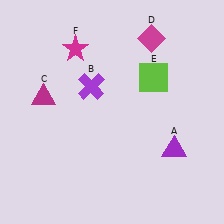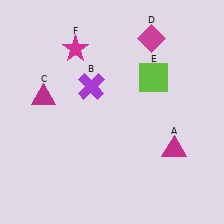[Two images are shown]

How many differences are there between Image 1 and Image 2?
There is 1 difference between the two images.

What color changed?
The triangle (A) changed from purple in Image 1 to magenta in Image 2.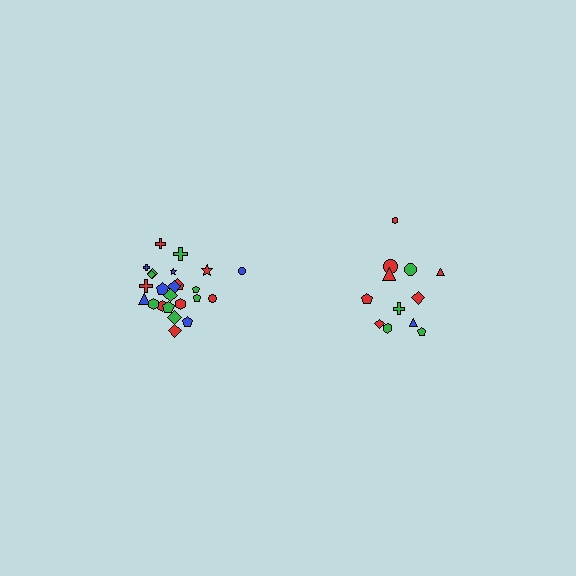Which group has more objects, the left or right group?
The left group.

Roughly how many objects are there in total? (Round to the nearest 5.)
Roughly 35 objects in total.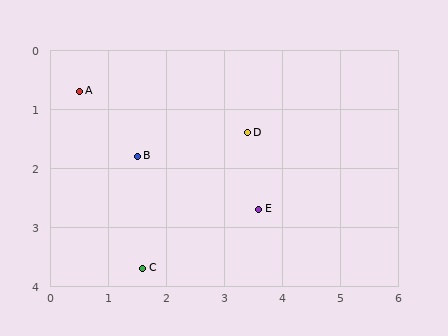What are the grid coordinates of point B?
Point B is at approximately (1.5, 1.8).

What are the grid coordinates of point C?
Point C is at approximately (1.6, 3.7).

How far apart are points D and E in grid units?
Points D and E are about 1.3 grid units apart.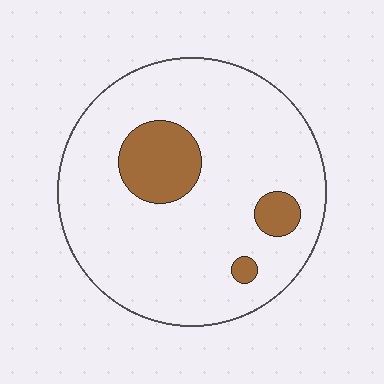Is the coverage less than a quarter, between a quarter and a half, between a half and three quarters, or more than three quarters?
Less than a quarter.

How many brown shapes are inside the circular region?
3.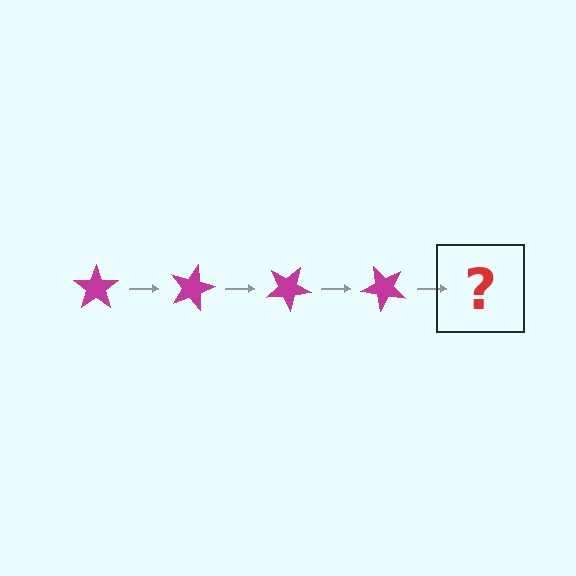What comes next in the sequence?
The next element should be a magenta star rotated 60 degrees.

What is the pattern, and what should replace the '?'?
The pattern is that the star rotates 15 degrees each step. The '?' should be a magenta star rotated 60 degrees.